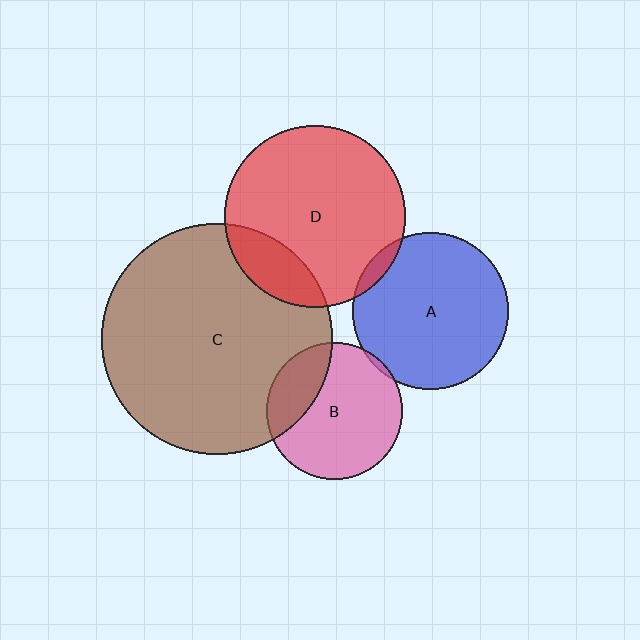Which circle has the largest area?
Circle C (brown).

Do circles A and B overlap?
Yes.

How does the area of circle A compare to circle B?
Approximately 1.3 times.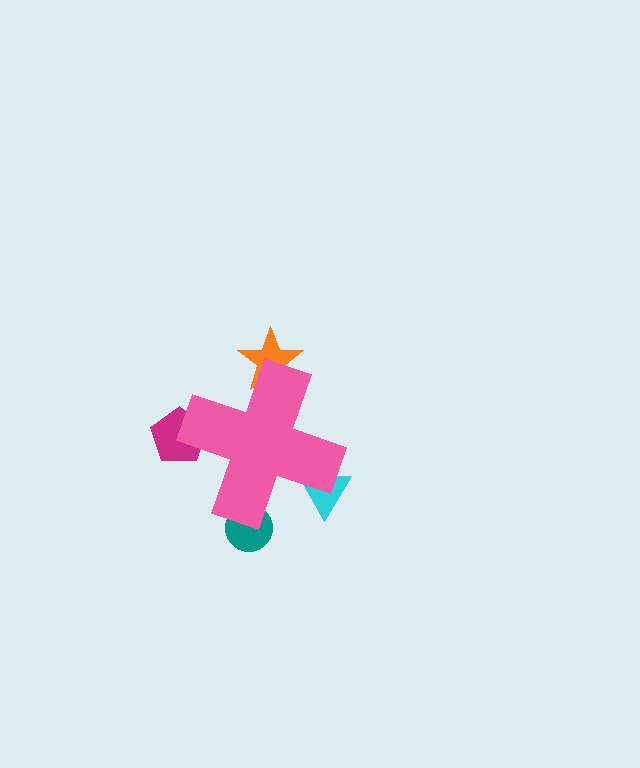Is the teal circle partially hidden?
Yes, the teal circle is partially hidden behind the pink cross.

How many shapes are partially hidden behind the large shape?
4 shapes are partially hidden.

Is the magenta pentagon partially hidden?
Yes, the magenta pentagon is partially hidden behind the pink cross.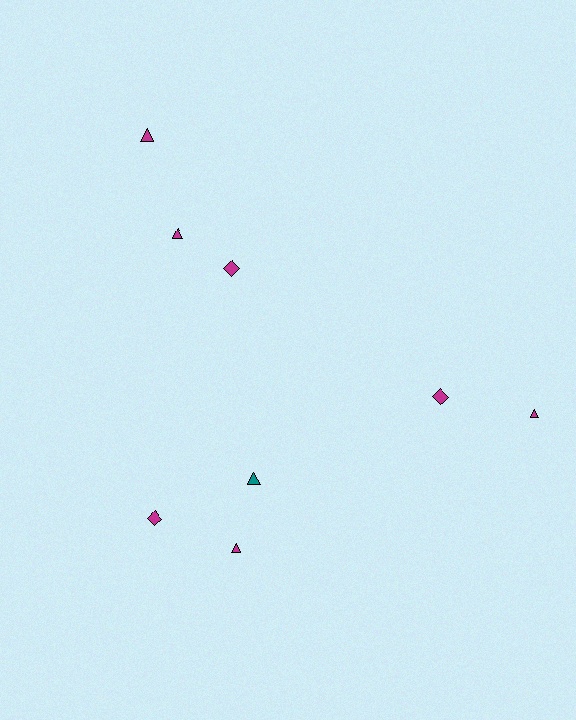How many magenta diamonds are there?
There are 3 magenta diamonds.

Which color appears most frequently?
Magenta, with 7 objects.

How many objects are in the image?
There are 8 objects.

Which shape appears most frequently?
Triangle, with 5 objects.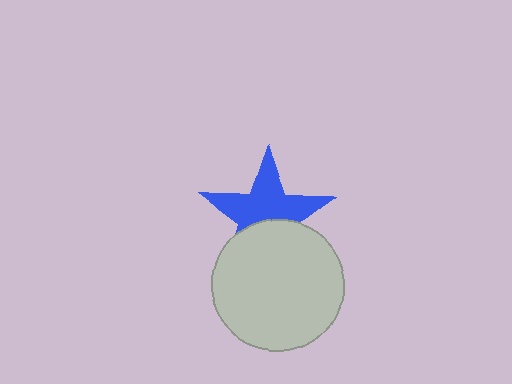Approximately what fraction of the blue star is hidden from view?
Roughly 40% of the blue star is hidden behind the light gray circle.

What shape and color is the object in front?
The object in front is a light gray circle.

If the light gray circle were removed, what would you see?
You would see the complete blue star.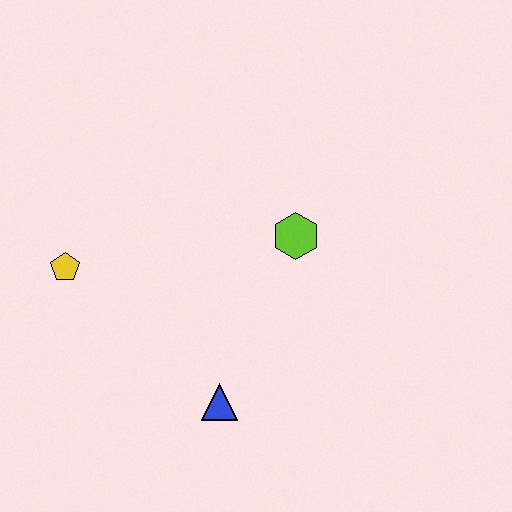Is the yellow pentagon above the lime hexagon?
No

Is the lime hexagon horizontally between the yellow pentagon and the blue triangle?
No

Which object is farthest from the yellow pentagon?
The lime hexagon is farthest from the yellow pentagon.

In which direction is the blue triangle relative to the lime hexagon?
The blue triangle is below the lime hexagon.